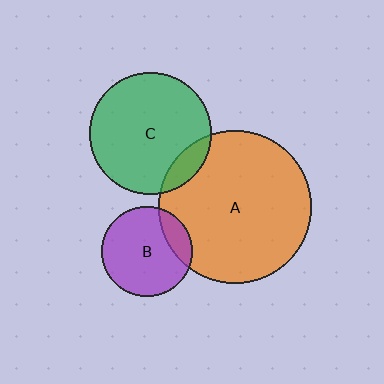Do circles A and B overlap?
Yes.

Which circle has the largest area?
Circle A (orange).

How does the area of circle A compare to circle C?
Approximately 1.6 times.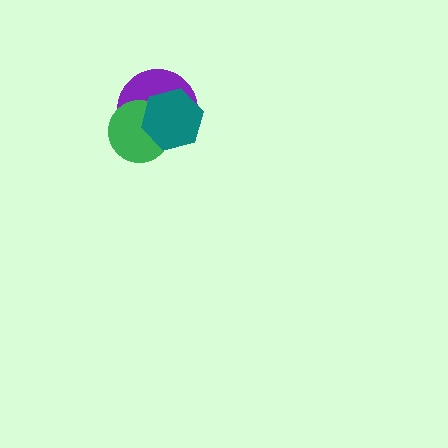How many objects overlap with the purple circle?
2 objects overlap with the purple circle.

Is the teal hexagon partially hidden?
No, no other shape covers it.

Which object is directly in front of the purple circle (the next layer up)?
The green circle is directly in front of the purple circle.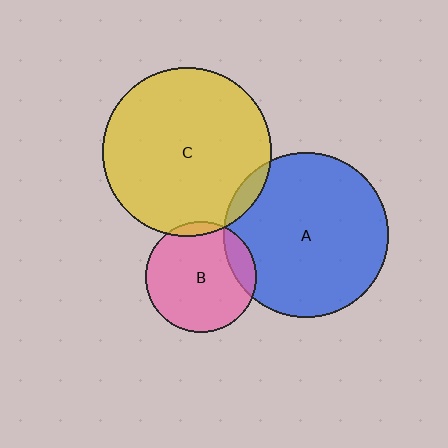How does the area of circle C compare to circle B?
Approximately 2.3 times.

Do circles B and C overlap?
Yes.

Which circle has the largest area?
Circle C (yellow).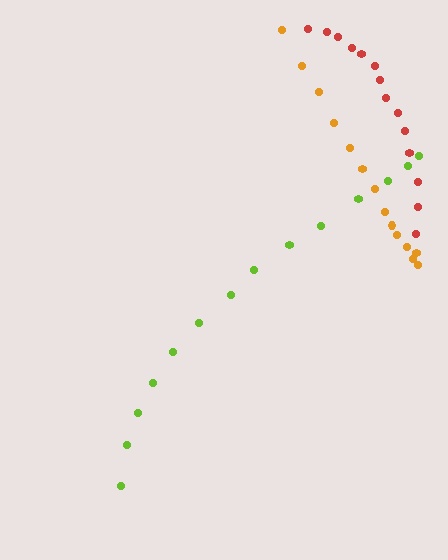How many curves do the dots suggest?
There are 3 distinct paths.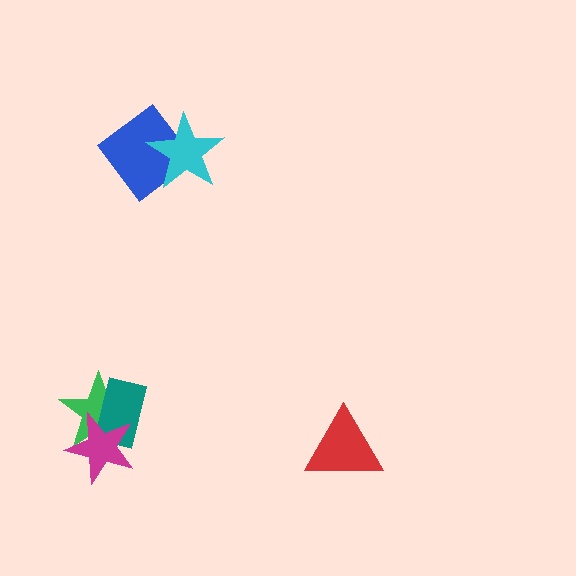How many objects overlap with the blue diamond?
1 object overlaps with the blue diamond.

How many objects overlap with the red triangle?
0 objects overlap with the red triangle.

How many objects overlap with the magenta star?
2 objects overlap with the magenta star.